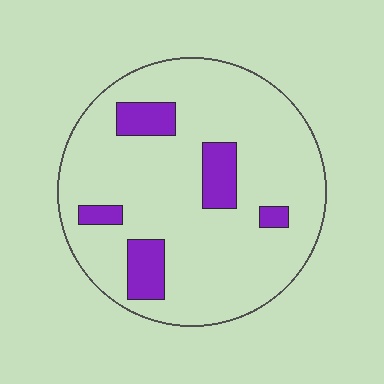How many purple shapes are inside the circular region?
5.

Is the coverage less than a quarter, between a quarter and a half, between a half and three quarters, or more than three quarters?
Less than a quarter.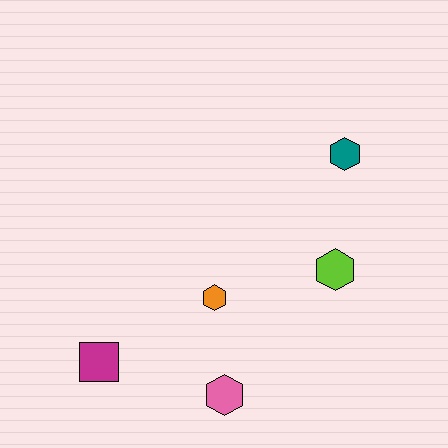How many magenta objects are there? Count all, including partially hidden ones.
There is 1 magenta object.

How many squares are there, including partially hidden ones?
There is 1 square.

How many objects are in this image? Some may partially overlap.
There are 5 objects.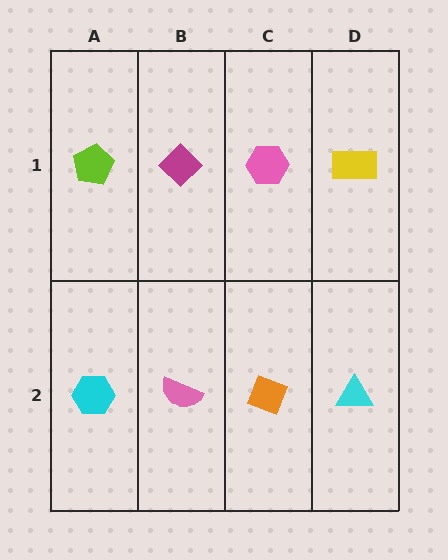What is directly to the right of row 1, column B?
A pink hexagon.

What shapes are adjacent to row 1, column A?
A cyan hexagon (row 2, column A), a magenta diamond (row 1, column B).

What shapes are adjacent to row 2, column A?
A lime pentagon (row 1, column A), a pink semicircle (row 2, column B).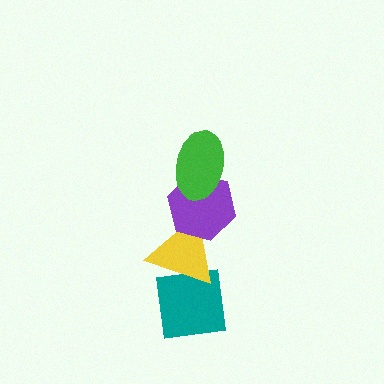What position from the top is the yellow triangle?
The yellow triangle is 3rd from the top.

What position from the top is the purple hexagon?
The purple hexagon is 2nd from the top.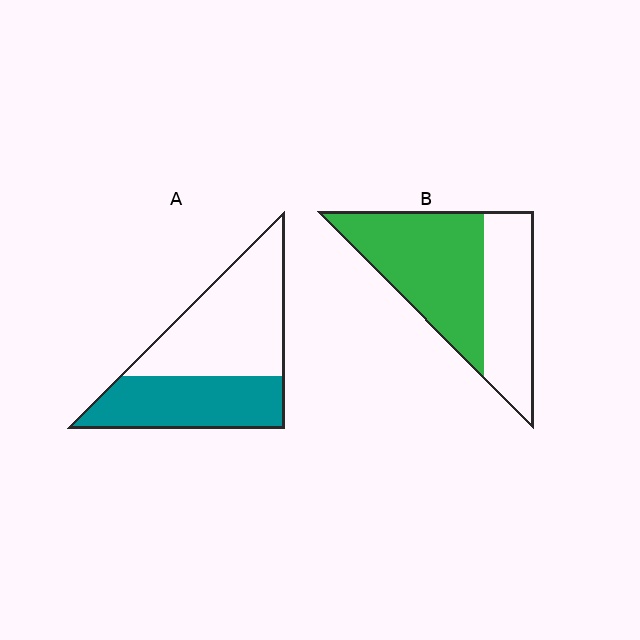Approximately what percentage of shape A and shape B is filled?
A is approximately 45% and B is approximately 60%.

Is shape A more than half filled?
No.